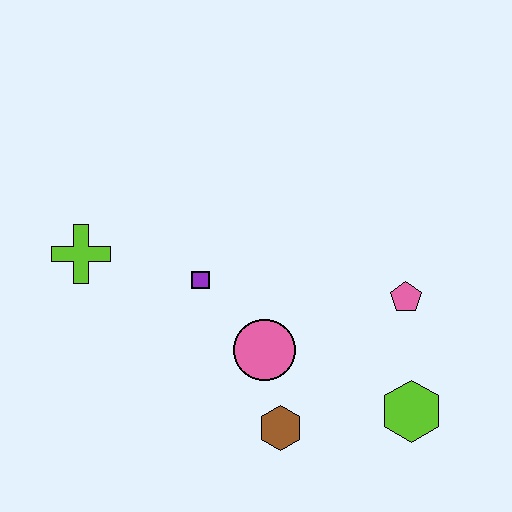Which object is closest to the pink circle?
The brown hexagon is closest to the pink circle.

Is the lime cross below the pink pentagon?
No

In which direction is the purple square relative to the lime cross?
The purple square is to the right of the lime cross.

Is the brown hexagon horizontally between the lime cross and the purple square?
No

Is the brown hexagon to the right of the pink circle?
Yes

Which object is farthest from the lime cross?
The lime hexagon is farthest from the lime cross.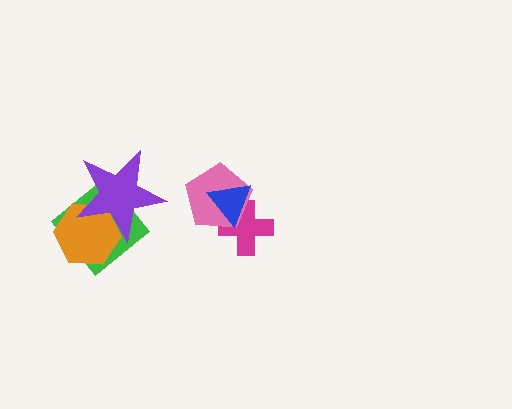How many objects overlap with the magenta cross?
2 objects overlap with the magenta cross.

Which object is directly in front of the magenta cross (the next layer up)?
The pink pentagon is directly in front of the magenta cross.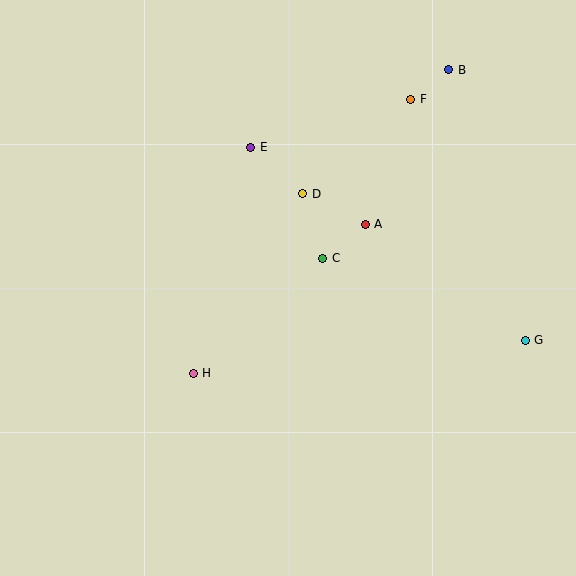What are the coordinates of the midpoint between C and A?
The midpoint between C and A is at (344, 241).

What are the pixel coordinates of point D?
Point D is at (303, 194).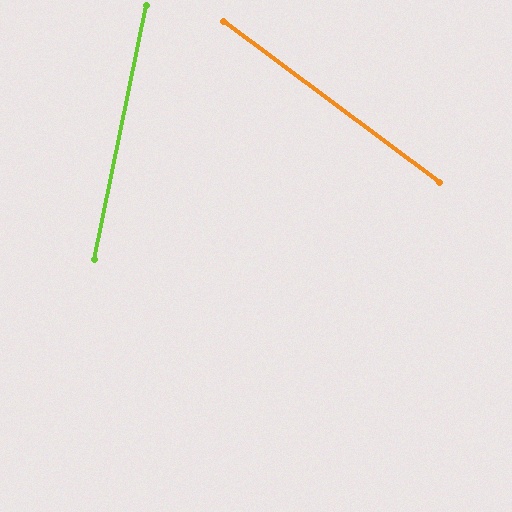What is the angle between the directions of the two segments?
Approximately 65 degrees.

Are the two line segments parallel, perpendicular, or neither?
Neither parallel nor perpendicular — they differ by about 65°.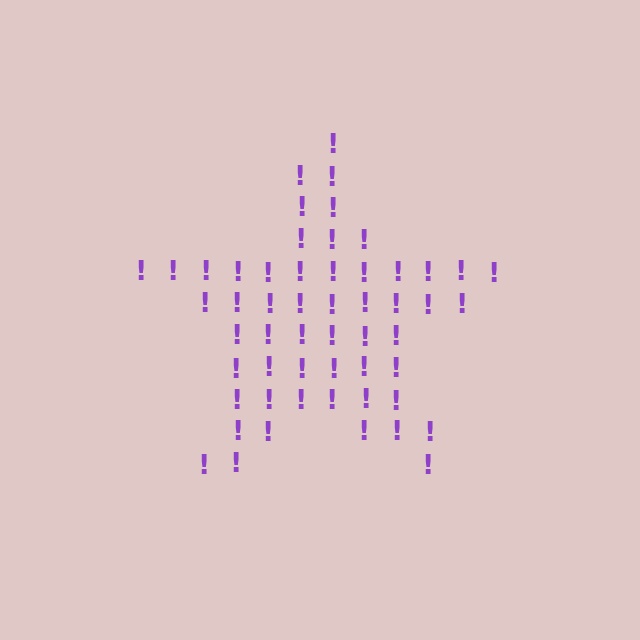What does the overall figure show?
The overall figure shows a star.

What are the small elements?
The small elements are exclamation marks.